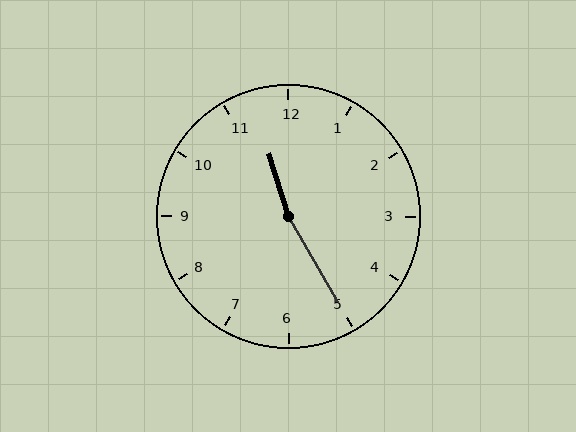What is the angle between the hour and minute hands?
Approximately 168 degrees.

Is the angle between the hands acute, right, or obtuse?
It is obtuse.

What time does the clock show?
11:25.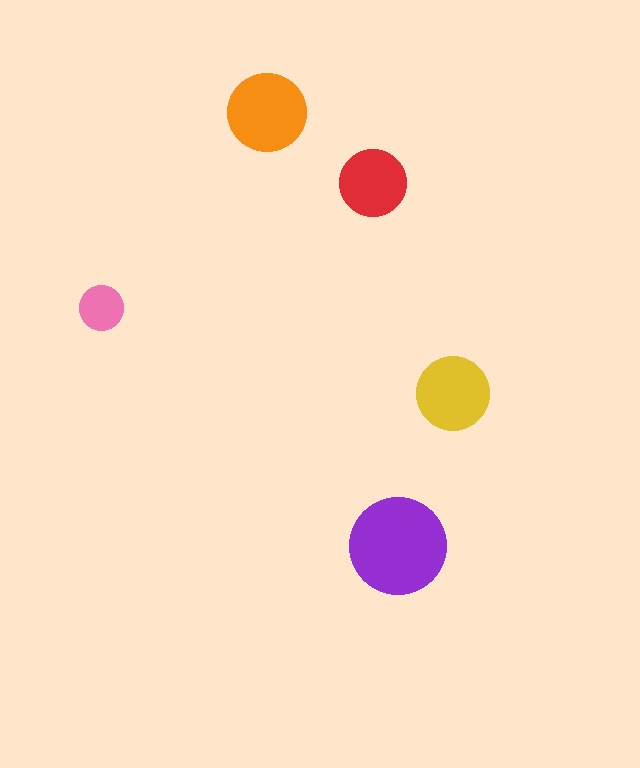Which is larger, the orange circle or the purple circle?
The purple one.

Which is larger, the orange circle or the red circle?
The orange one.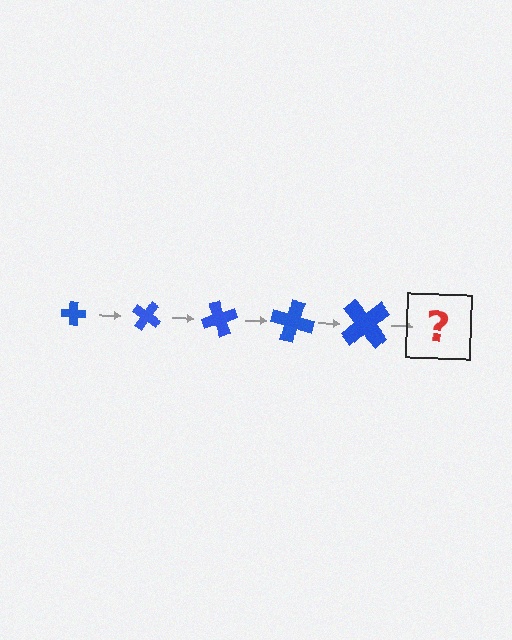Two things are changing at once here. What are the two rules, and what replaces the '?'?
The two rules are that the cross grows larger each step and it rotates 35 degrees each step. The '?' should be a cross, larger than the previous one and rotated 175 degrees from the start.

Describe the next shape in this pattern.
It should be a cross, larger than the previous one and rotated 175 degrees from the start.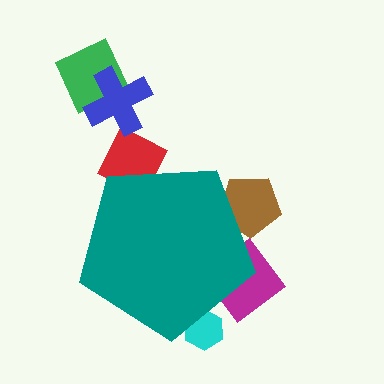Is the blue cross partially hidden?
No, the blue cross is fully visible.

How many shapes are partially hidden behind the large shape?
4 shapes are partially hidden.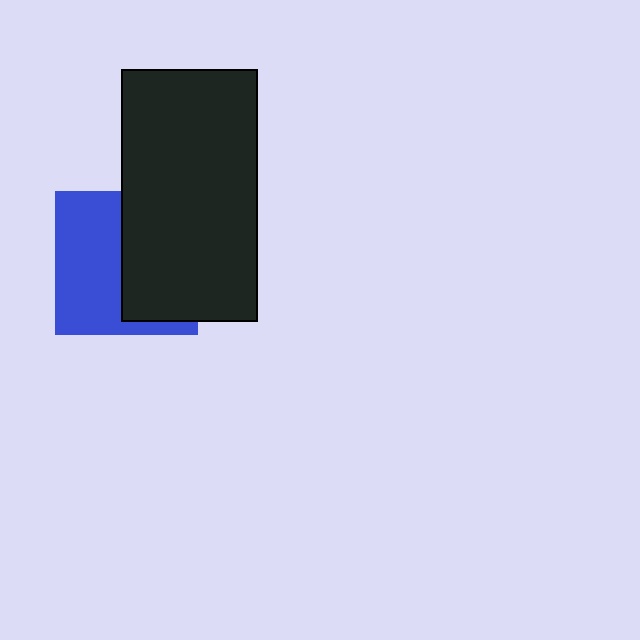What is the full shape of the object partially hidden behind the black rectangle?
The partially hidden object is a blue square.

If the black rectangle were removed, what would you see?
You would see the complete blue square.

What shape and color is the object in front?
The object in front is a black rectangle.